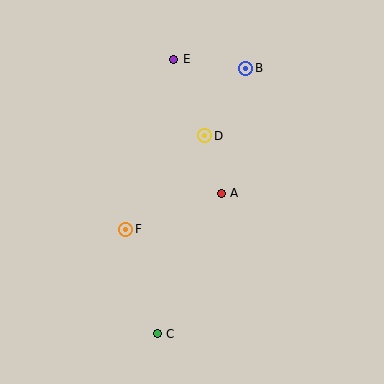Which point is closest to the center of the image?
Point A at (221, 193) is closest to the center.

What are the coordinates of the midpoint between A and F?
The midpoint between A and F is at (173, 211).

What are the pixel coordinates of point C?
Point C is at (157, 334).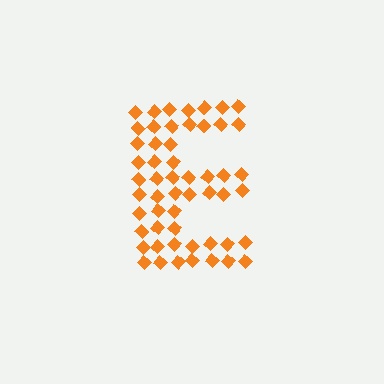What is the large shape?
The large shape is the letter E.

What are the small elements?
The small elements are diamonds.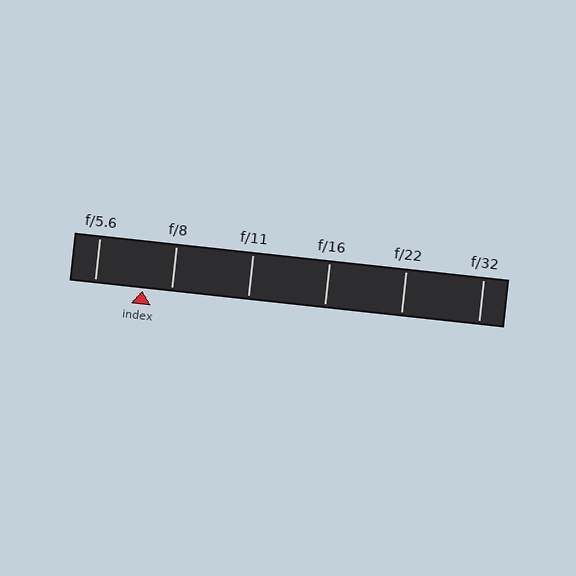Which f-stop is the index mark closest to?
The index mark is closest to f/8.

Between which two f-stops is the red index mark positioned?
The index mark is between f/5.6 and f/8.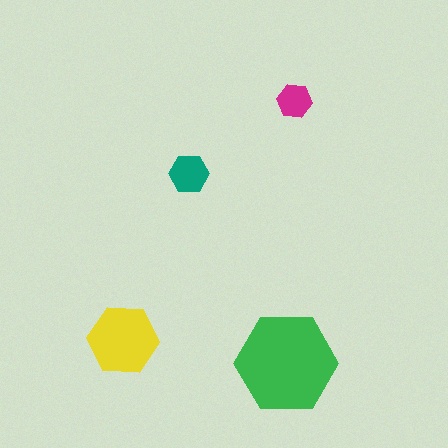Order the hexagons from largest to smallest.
the green one, the yellow one, the teal one, the magenta one.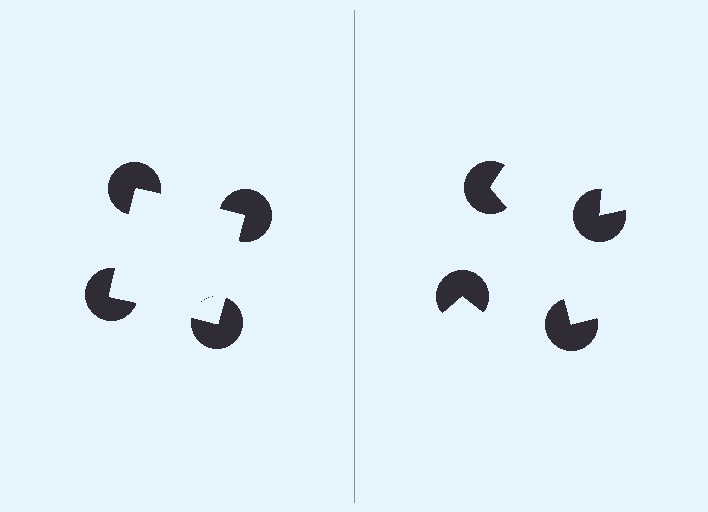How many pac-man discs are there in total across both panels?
8 — 4 on each side.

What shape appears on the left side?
An illusory square.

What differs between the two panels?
The pac-man discs are positioned identically on both sides; only the wedge orientations differ. On the left they align to a square; on the right they are misaligned.